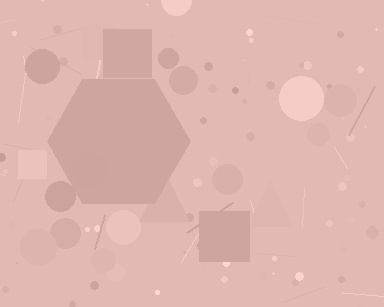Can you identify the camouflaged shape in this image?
The camouflaged shape is a hexagon.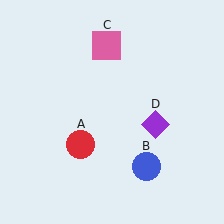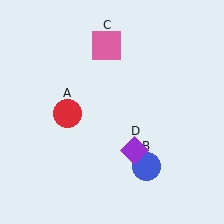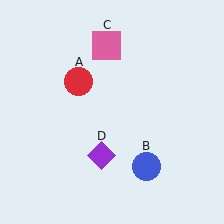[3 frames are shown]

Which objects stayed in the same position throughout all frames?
Blue circle (object B) and pink square (object C) remained stationary.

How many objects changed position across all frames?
2 objects changed position: red circle (object A), purple diamond (object D).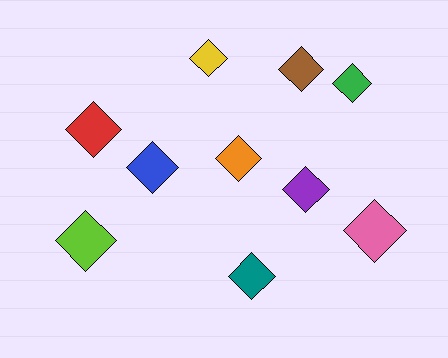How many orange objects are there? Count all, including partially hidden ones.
There is 1 orange object.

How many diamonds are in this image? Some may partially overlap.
There are 10 diamonds.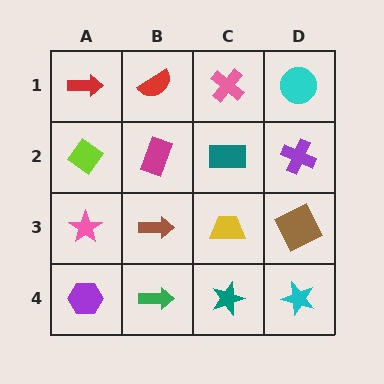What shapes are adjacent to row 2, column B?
A red semicircle (row 1, column B), a brown arrow (row 3, column B), a lime diamond (row 2, column A), a teal rectangle (row 2, column C).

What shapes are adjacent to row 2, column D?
A cyan circle (row 1, column D), a brown square (row 3, column D), a teal rectangle (row 2, column C).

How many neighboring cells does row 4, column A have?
2.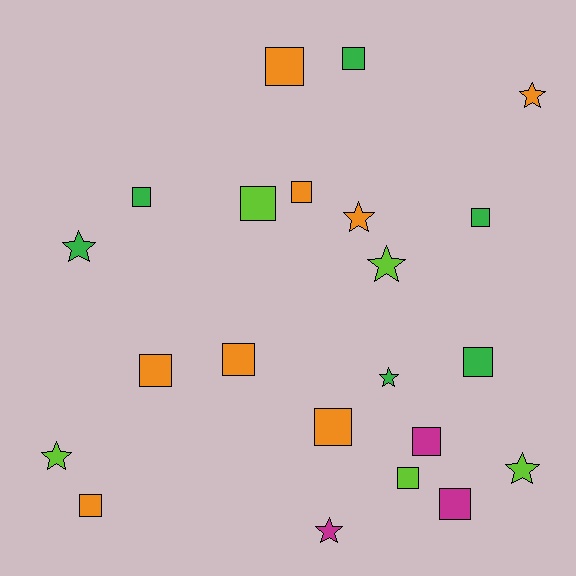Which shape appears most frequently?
Square, with 14 objects.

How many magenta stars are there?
There is 1 magenta star.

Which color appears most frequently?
Orange, with 8 objects.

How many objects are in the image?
There are 22 objects.